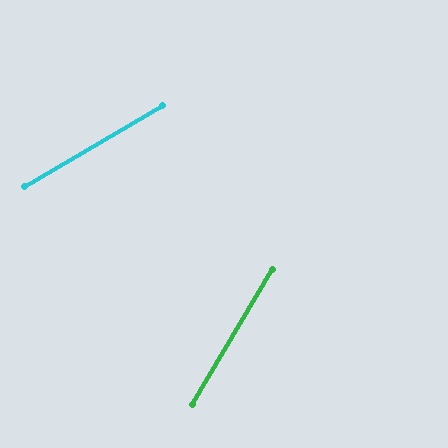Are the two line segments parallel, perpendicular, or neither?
Neither parallel nor perpendicular — they differ by about 29°.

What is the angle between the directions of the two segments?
Approximately 29 degrees.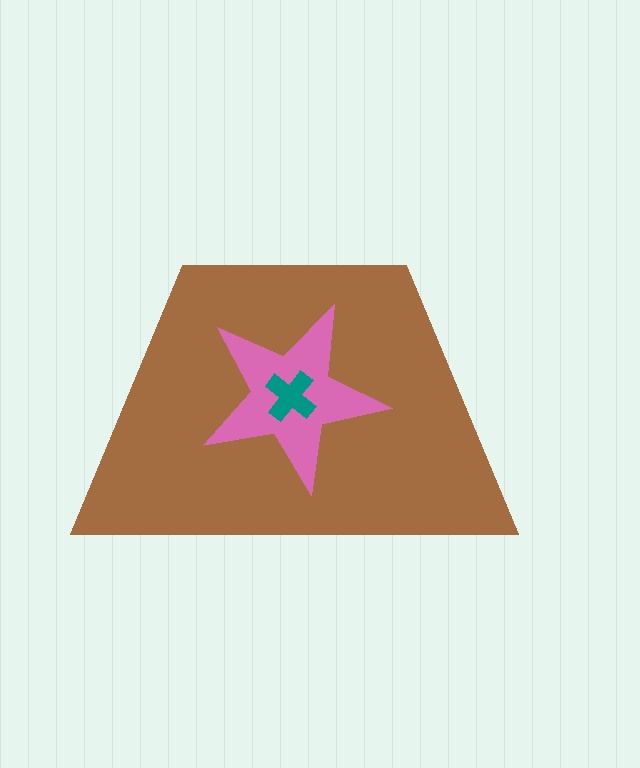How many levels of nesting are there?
3.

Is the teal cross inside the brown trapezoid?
Yes.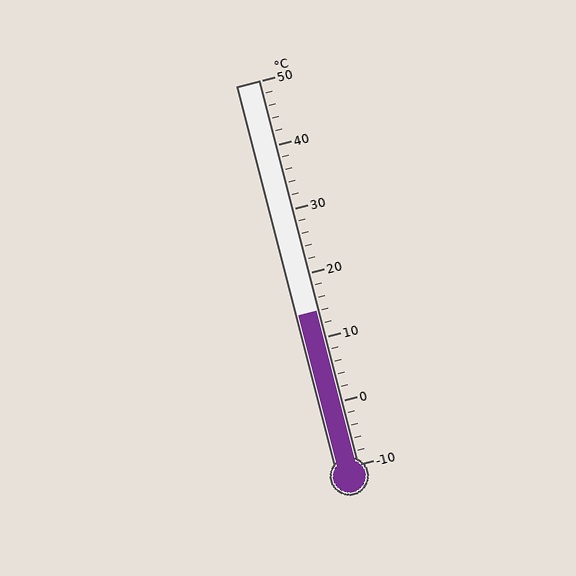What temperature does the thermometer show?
The thermometer shows approximately 14°C.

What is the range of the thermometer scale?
The thermometer scale ranges from -10°C to 50°C.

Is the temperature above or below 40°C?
The temperature is below 40°C.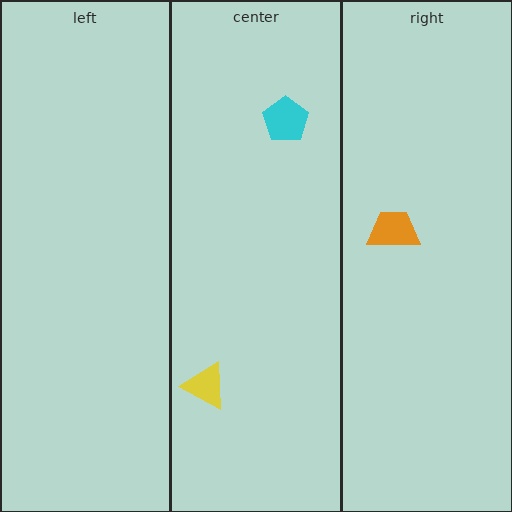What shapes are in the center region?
The cyan pentagon, the yellow triangle.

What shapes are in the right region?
The orange trapezoid.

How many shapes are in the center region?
2.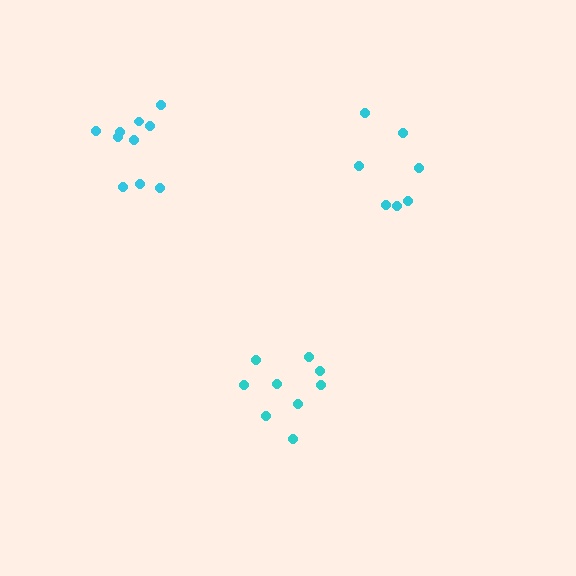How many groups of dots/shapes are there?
There are 3 groups.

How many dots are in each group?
Group 1: 7 dots, Group 2: 9 dots, Group 3: 10 dots (26 total).